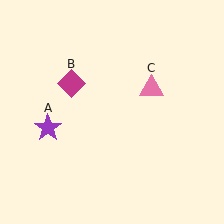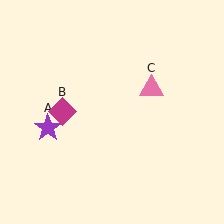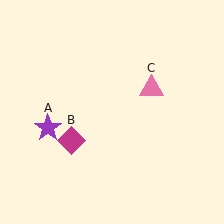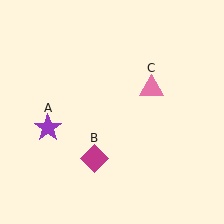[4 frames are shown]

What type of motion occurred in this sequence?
The magenta diamond (object B) rotated counterclockwise around the center of the scene.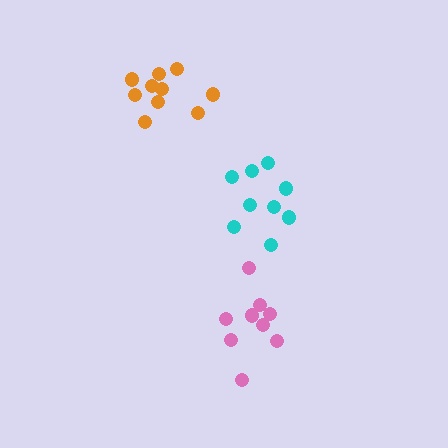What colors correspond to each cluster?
The clusters are colored: cyan, orange, pink.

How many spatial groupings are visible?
There are 3 spatial groupings.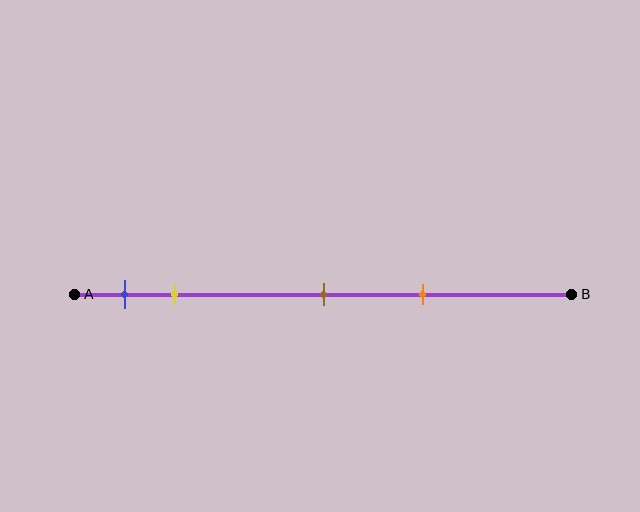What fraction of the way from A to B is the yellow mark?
The yellow mark is approximately 20% (0.2) of the way from A to B.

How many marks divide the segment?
There are 4 marks dividing the segment.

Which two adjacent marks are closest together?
The blue and yellow marks are the closest adjacent pair.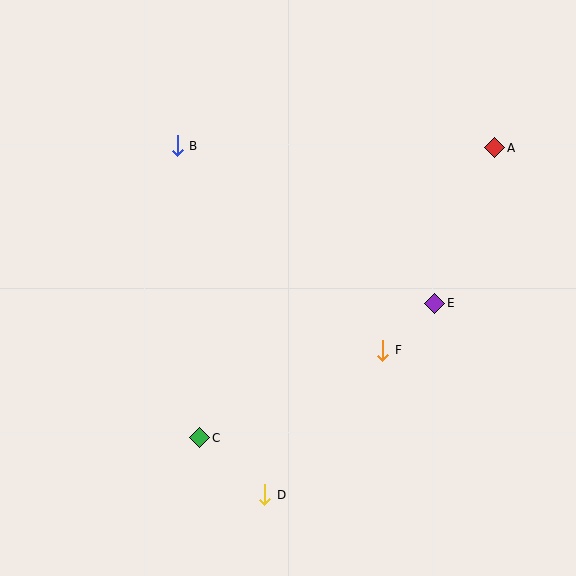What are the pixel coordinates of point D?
Point D is at (265, 495).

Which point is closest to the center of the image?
Point F at (383, 350) is closest to the center.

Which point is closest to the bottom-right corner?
Point F is closest to the bottom-right corner.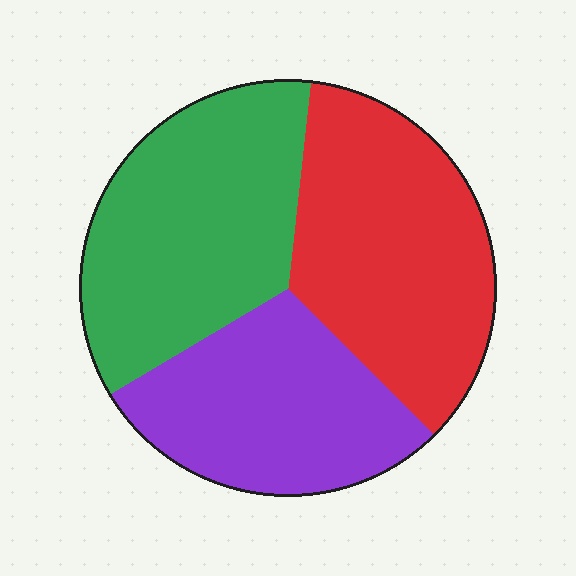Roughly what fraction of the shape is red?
Red takes up about three eighths (3/8) of the shape.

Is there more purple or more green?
Green.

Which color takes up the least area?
Purple, at roughly 30%.